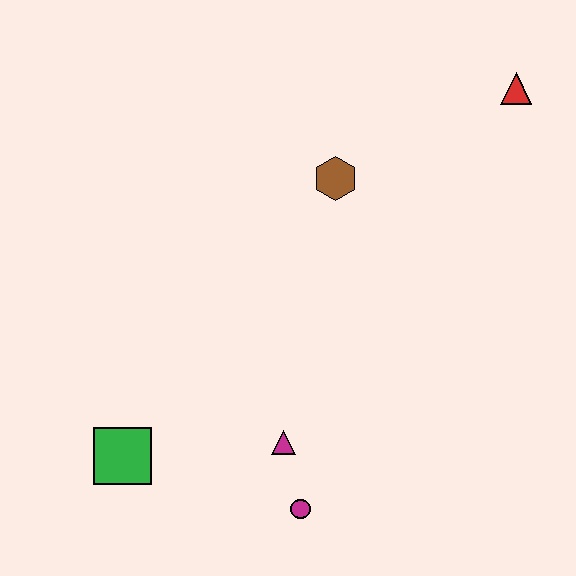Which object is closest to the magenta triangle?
The magenta circle is closest to the magenta triangle.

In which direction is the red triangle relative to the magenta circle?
The red triangle is above the magenta circle.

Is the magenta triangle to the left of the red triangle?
Yes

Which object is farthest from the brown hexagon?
The green square is farthest from the brown hexagon.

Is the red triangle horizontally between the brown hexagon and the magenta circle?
No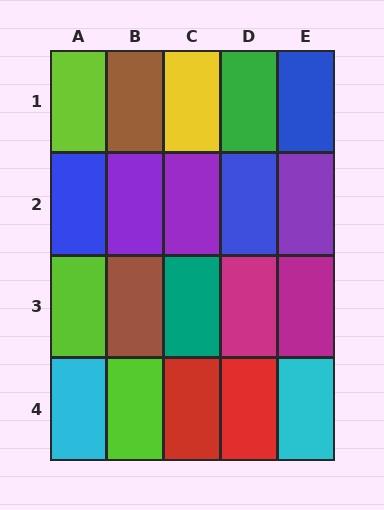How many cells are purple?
3 cells are purple.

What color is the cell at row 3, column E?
Magenta.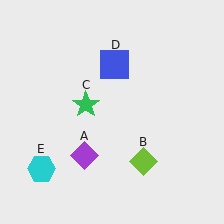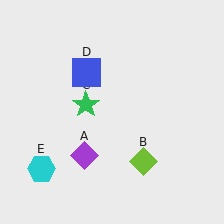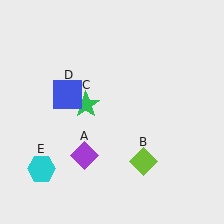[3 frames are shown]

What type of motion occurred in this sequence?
The blue square (object D) rotated counterclockwise around the center of the scene.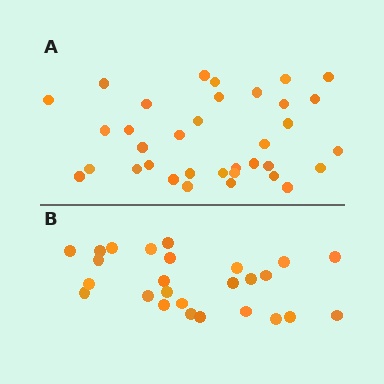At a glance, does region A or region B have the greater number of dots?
Region A (the top region) has more dots.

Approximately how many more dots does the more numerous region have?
Region A has roughly 8 or so more dots than region B.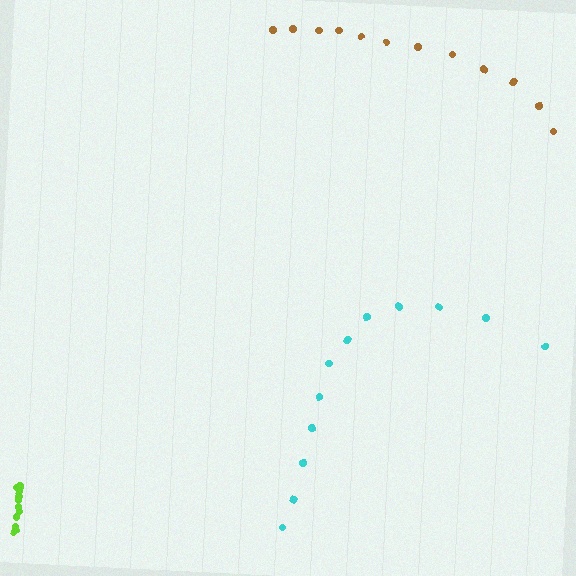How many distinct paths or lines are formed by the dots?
There are 3 distinct paths.